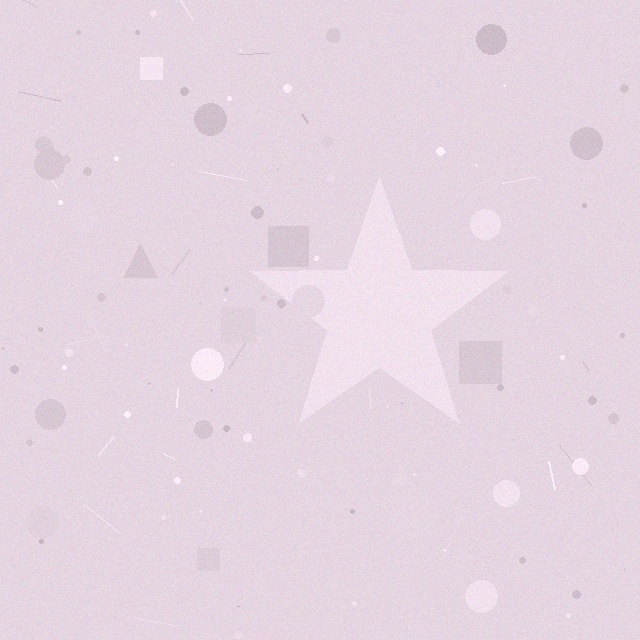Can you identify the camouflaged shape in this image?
The camouflaged shape is a star.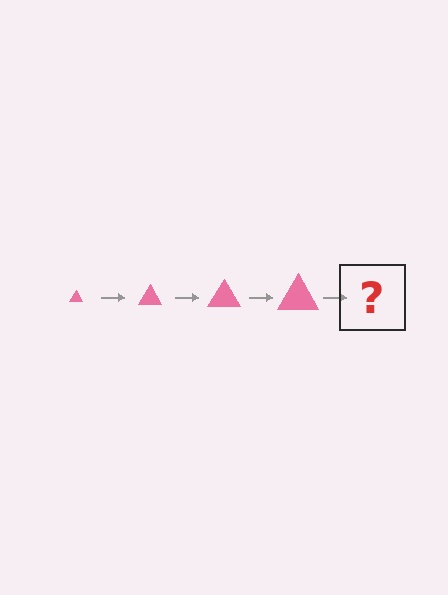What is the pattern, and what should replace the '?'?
The pattern is that the triangle gets progressively larger each step. The '?' should be a pink triangle, larger than the previous one.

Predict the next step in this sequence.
The next step is a pink triangle, larger than the previous one.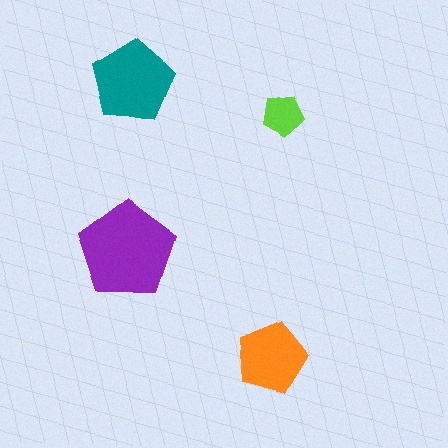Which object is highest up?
The teal pentagon is topmost.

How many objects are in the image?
There are 4 objects in the image.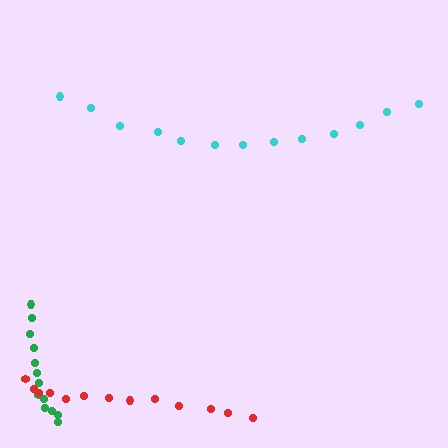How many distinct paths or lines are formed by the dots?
There are 3 distinct paths.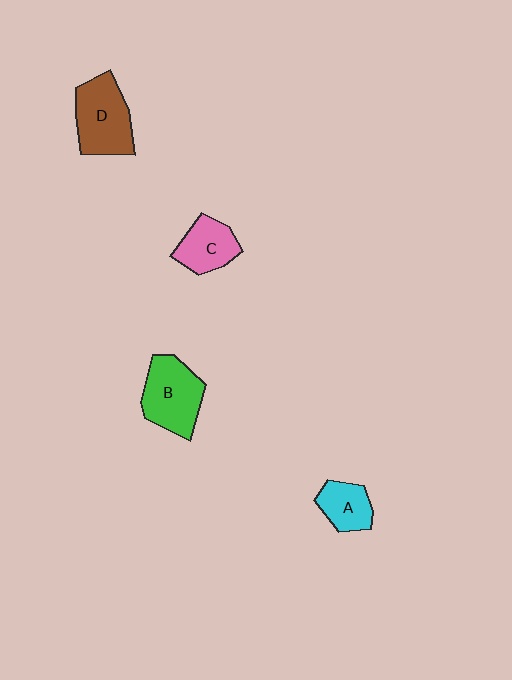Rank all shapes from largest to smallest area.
From largest to smallest: D (brown), B (green), C (pink), A (cyan).